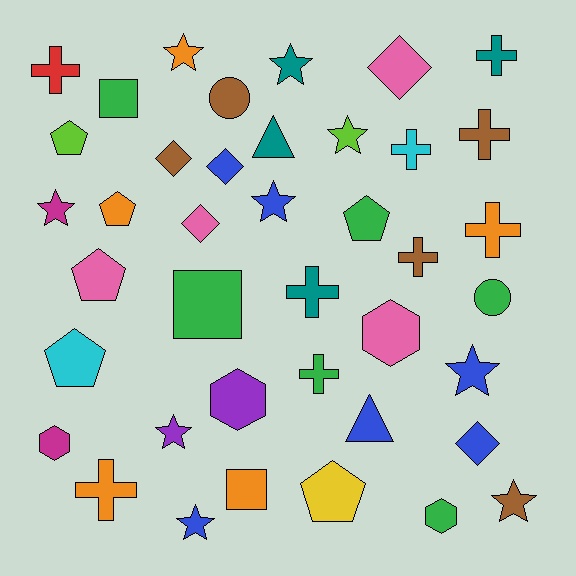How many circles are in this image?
There are 2 circles.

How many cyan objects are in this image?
There are 2 cyan objects.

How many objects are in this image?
There are 40 objects.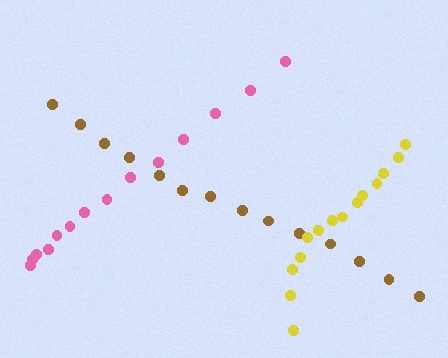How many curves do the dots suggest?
There are 3 distinct paths.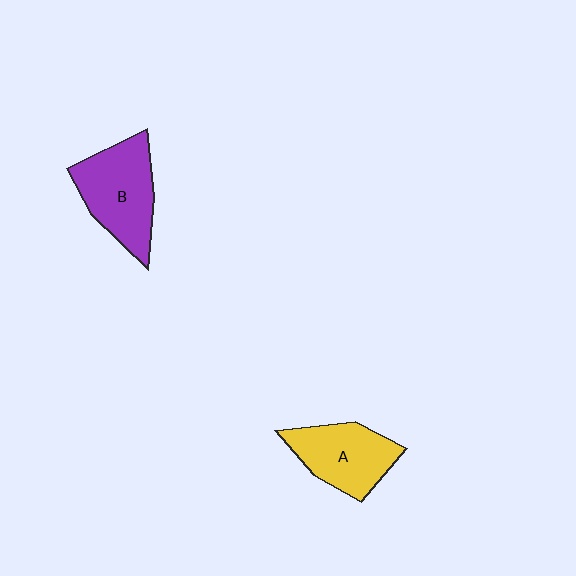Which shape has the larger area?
Shape B (purple).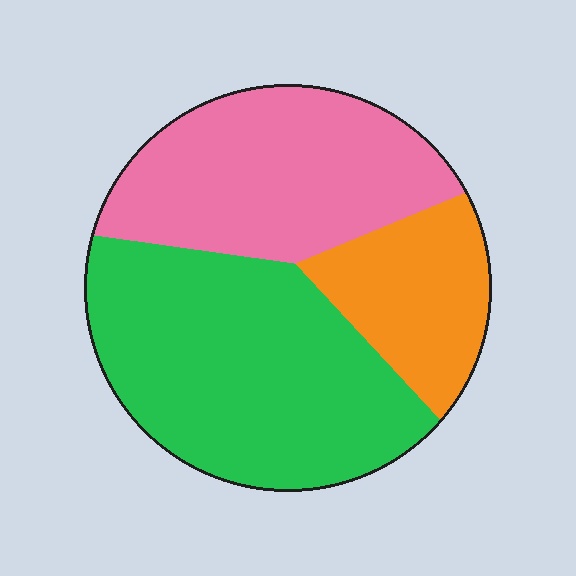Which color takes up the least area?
Orange, at roughly 20%.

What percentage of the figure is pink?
Pink takes up between a third and a half of the figure.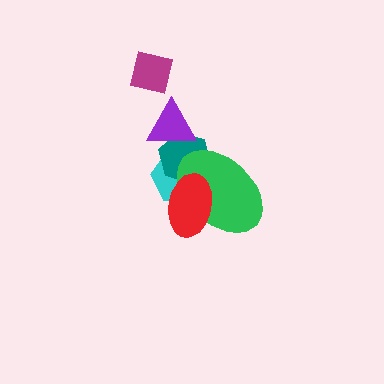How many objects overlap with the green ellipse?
3 objects overlap with the green ellipse.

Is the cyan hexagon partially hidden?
Yes, it is partially covered by another shape.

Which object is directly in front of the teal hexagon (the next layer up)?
The green ellipse is directly in front of the teal hexagon.